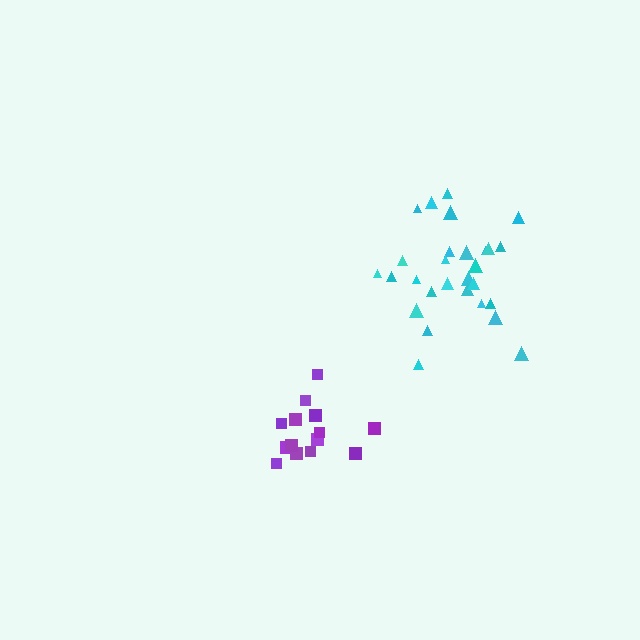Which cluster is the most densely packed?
Purple.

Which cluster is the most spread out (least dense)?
Cyan.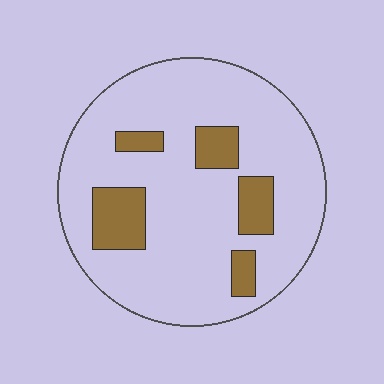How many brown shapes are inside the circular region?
5.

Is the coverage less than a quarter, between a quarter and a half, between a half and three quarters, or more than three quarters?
Less than a quarter.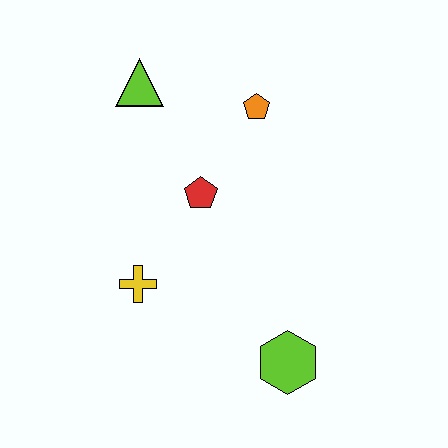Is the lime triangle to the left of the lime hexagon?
Yes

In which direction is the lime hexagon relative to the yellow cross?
The lime hexagon is to the right of the yellow cross.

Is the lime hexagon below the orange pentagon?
Yes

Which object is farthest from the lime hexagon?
The lime triangle is farthest from the lime hexagon.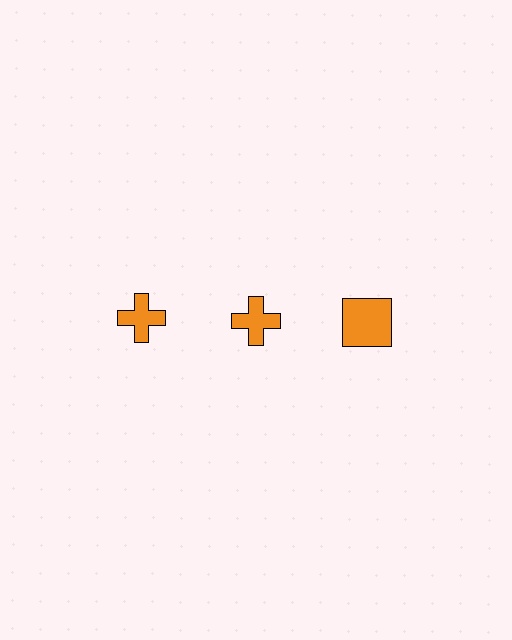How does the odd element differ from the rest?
It has a different shape: square instead of cross.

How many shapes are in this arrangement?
There are 3 shapes arranged in a grid pattern.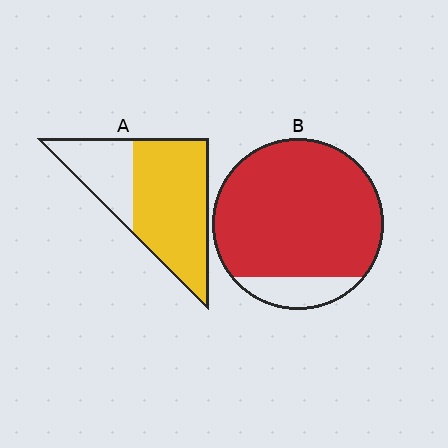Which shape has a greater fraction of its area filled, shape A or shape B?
Shape B.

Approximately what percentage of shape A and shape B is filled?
A is approximately 70% and B is approximately 85%.